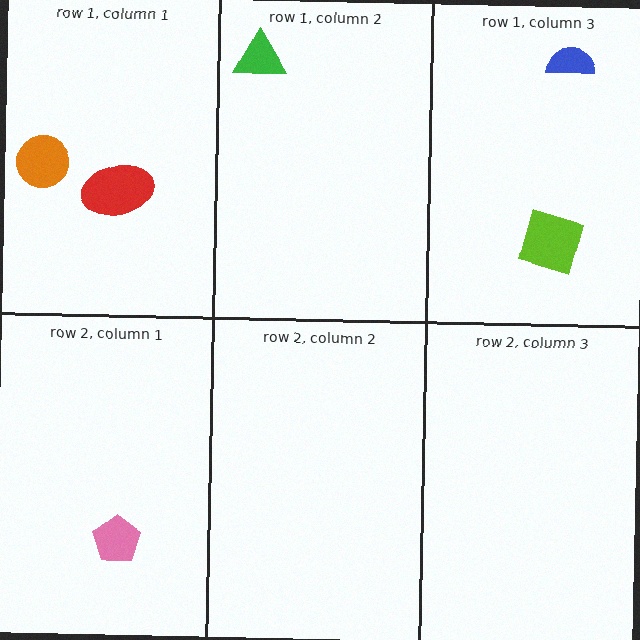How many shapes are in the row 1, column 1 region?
2.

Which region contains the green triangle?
The row 1, column 2 region.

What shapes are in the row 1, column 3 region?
The lime square, the blue semicircle.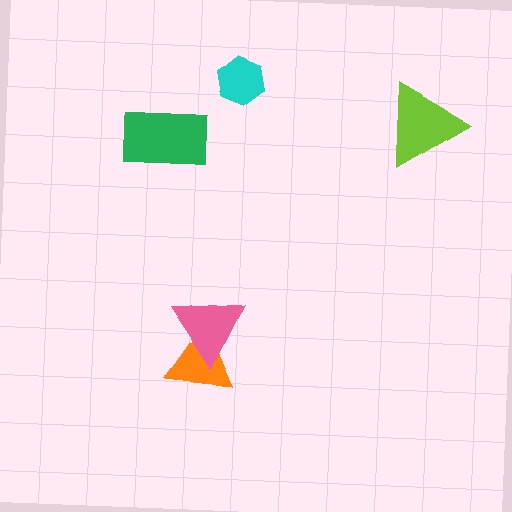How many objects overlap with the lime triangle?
0 objects overlap with the lime triangle.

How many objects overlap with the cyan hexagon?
0 objects overlap with the cyan hexagon.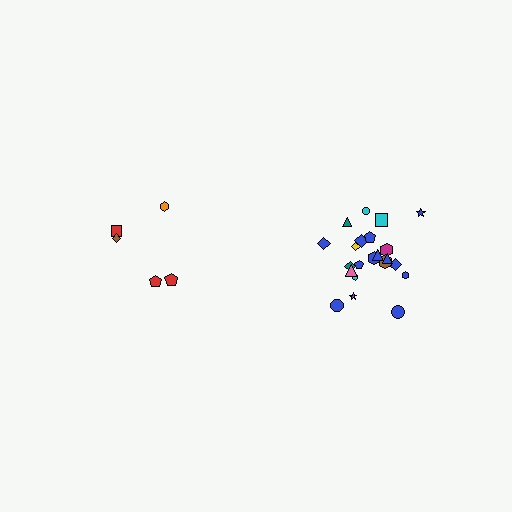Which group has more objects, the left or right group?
The right group.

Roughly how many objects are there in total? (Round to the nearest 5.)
Roughly 25 objects in total.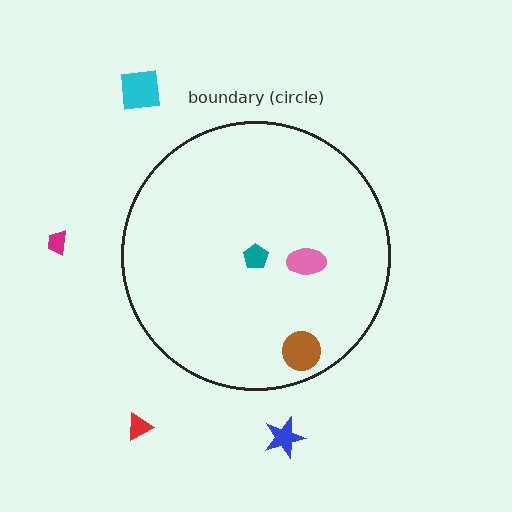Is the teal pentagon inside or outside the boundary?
Inside.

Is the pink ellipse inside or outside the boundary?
Inside.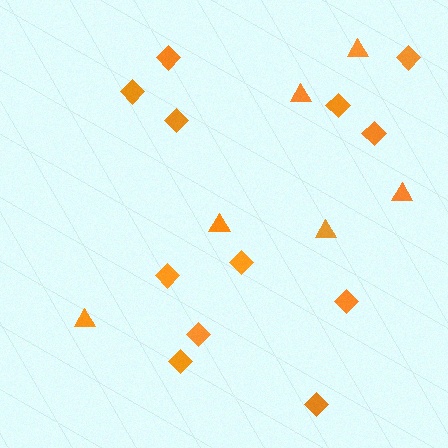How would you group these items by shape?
There are 2 groups: one group of diamonds (12) and one group of triangles (6).